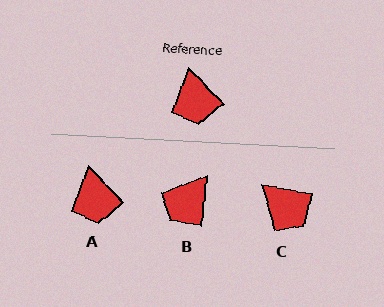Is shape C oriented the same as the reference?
No, it is off by about 35 degrees.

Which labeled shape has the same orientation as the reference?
A.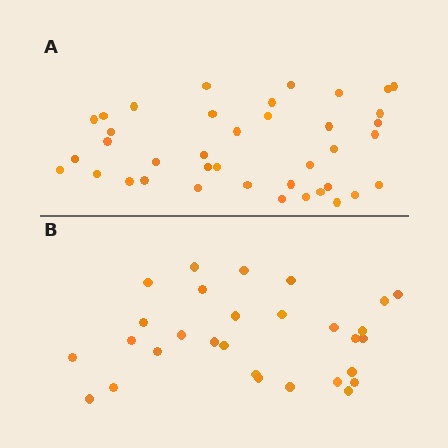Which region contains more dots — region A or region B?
Region A (the top region) has more dots.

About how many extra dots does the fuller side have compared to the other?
Region A has roughly 10 or so more dots than region B.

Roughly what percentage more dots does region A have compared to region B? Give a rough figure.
About 35% more.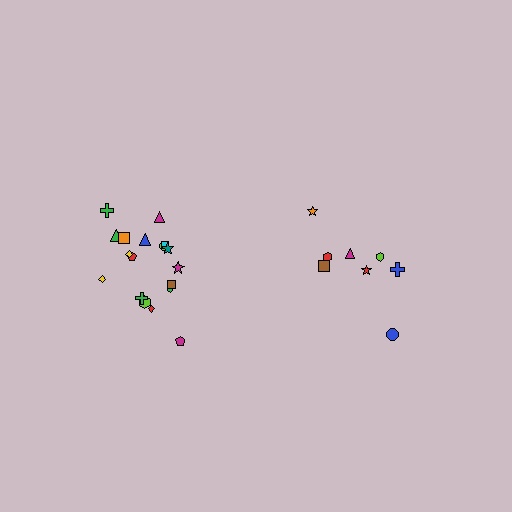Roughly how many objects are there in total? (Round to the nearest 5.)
Roughly 25 objects in total.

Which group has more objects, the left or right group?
The left group.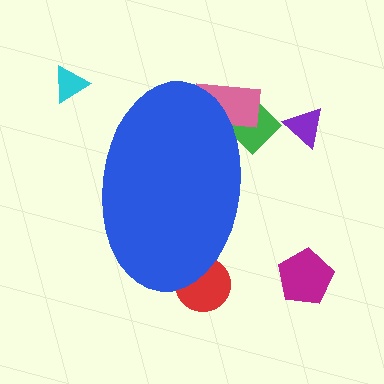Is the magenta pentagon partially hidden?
No, the magenta pentagon is fully visible.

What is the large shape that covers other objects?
A blue ellipse.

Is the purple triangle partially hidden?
No, the purple triangle is fully visible.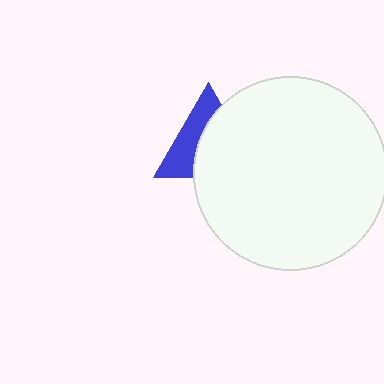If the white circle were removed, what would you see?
You would see the complete blue triangle.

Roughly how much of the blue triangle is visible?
A small part of it is visible (roughly 44%).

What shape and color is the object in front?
The object in front is a white circle.